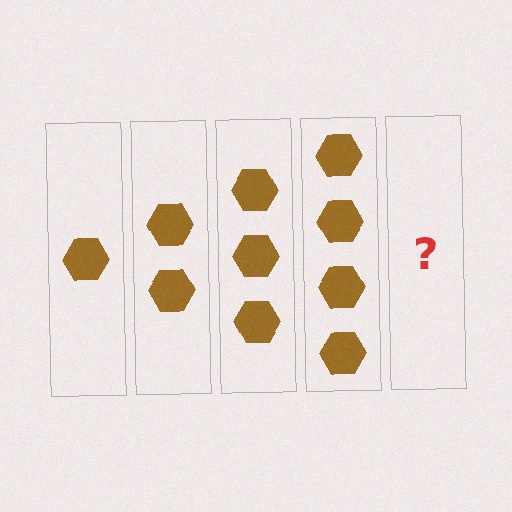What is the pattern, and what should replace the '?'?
The pattern is that each step adds one more hexagon. The '?' should be 5 hexagons.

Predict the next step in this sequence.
The next step is 5 hexagons.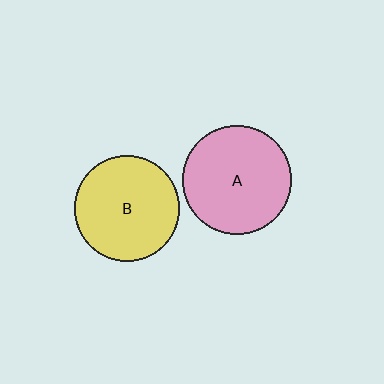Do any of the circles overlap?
No, none of the circles overlap.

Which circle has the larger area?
Circle A (pink).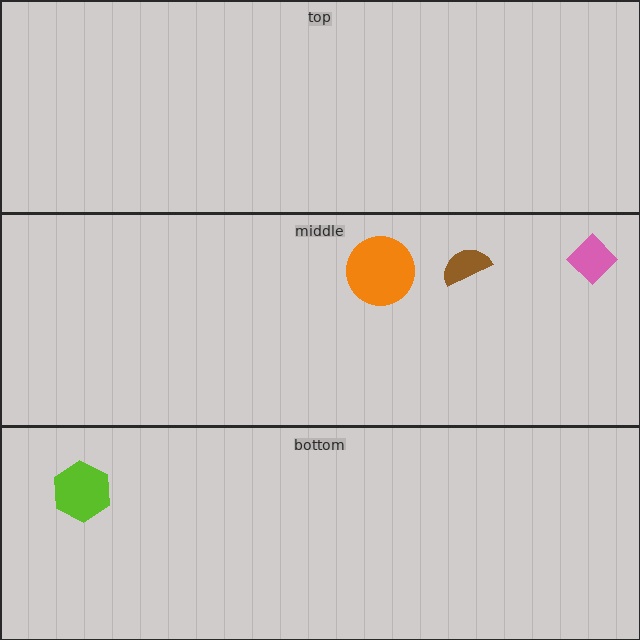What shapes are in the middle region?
The orange circle, the pink diamond, the brown semicircle.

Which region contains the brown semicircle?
The middle region.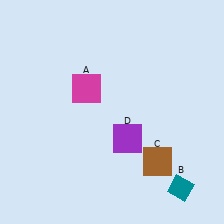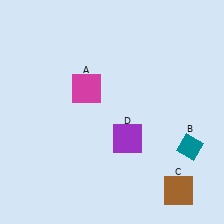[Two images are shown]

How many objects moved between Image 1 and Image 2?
2 objects moved between the two images.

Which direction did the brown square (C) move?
The brown square (C) moved down.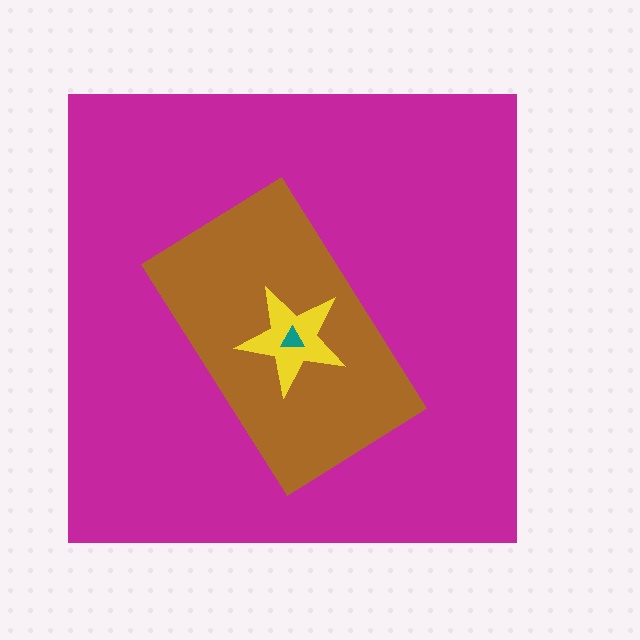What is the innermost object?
The teal triangle.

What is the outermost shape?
The magenta square.